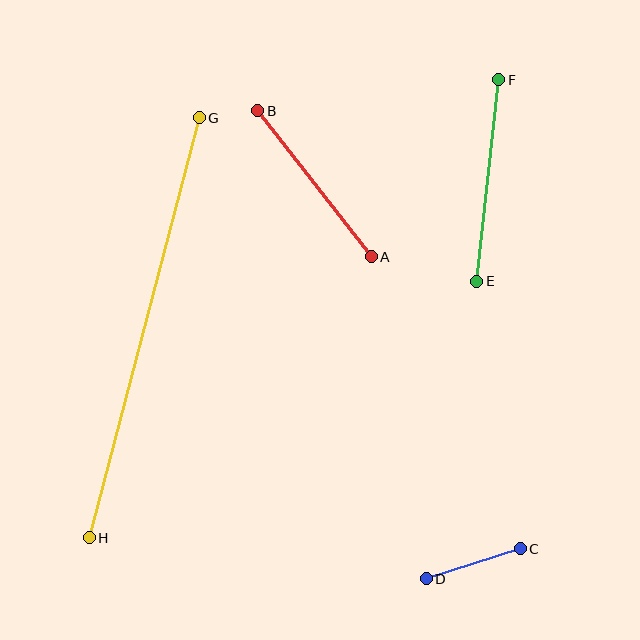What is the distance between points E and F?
The distance is approximately 203 pixels.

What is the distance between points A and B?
The distance is approximately 185 pixels.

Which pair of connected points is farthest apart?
Points G and H are farthest apart.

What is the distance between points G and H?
The distance is approximately 434 pixels.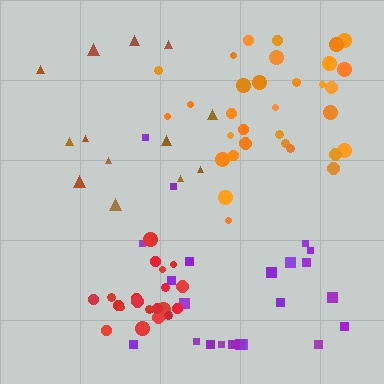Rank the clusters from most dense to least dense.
red, orange, purple, brown.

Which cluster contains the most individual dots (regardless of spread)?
Orange (33).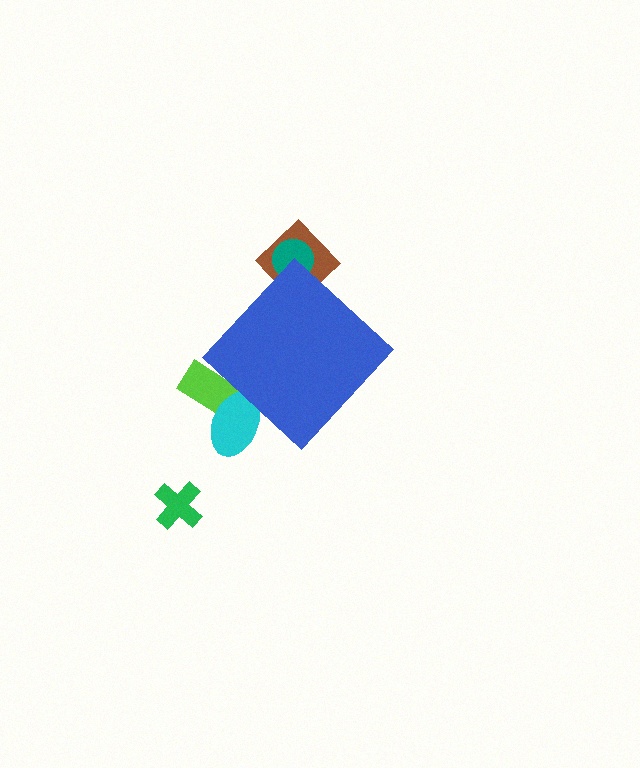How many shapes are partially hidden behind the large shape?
4 shapes are partially hidden.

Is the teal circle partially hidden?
Yes, the teal circle is partially hidden behind the blue diamond.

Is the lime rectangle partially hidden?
Yes, the lime rectangle is partially hidden behind the blue diamond.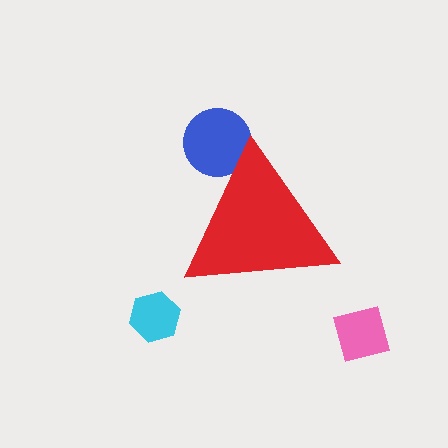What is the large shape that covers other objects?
A red triangle.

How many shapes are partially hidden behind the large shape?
1 shape is partially hidden.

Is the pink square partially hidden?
No, the pink square is fully visible.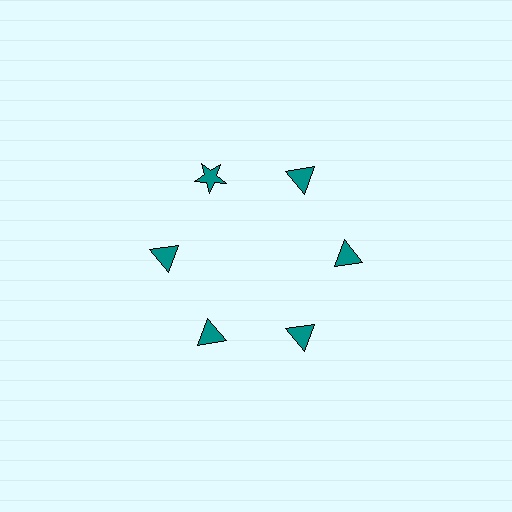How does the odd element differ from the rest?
It has a different shape: star instead of triangle.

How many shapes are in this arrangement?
There are 6 shapes arranged in a ring pattern.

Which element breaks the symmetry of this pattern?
The teal star at roughly the 11 o'clock position breaks the symmetry. All other shapes are teal triangles.